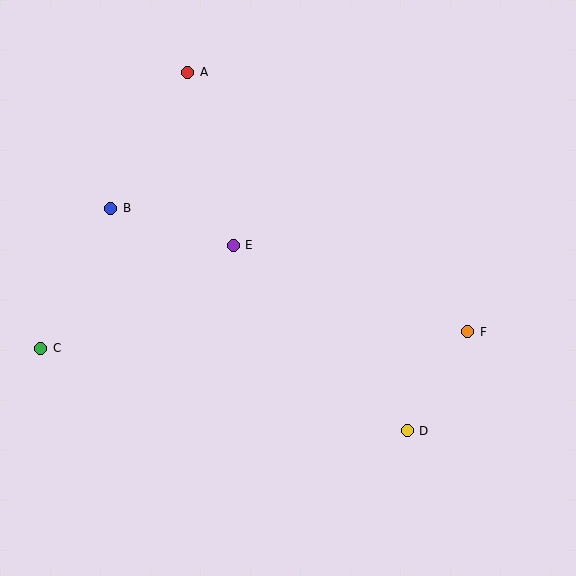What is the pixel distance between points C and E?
The distance between C and E is 218 pixels.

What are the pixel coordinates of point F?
Point F is at (468, 332).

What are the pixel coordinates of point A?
Point A is at (188, 72).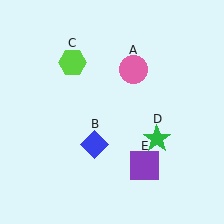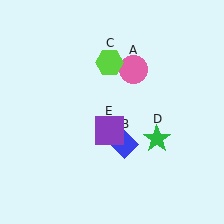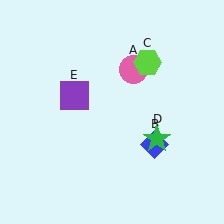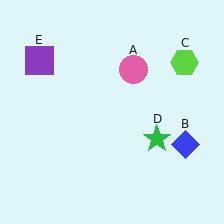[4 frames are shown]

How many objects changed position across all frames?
3 objects changed position: blue diamond (object B), lime hexagon (object C), purple square (object E).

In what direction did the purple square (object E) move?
The purple square (object E) moved up and to the left.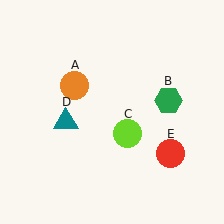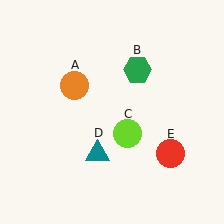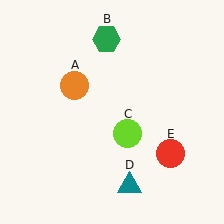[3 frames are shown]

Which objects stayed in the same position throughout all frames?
Orange circle (object A) and lime circle (object C) and red circle (object E) remained stationary.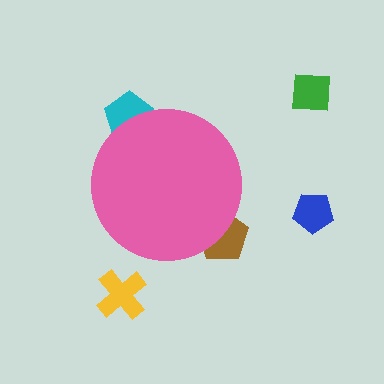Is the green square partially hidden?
No, the green square is fully visible.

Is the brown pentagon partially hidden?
Yes, the brown pentagon is partially hidden behind the pink circle.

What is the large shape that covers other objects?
A pink circle.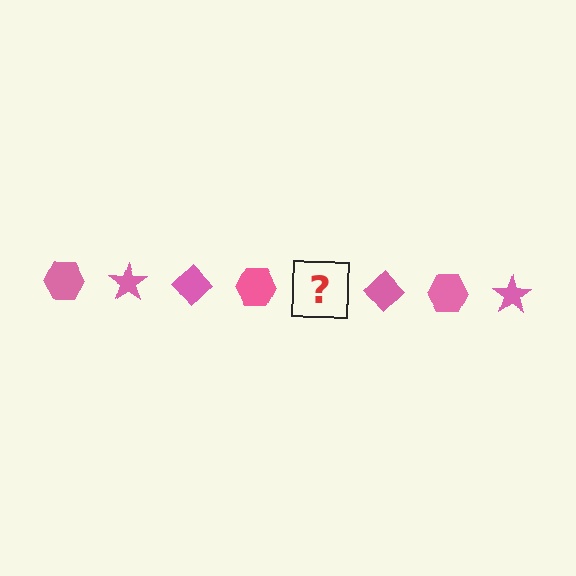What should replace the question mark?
The question mark should be replaced with a pink star.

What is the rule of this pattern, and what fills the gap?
The rule is that the pattern cycles through hexagon, star, diamond shapes in pink. The gap should be filled with a pink star.